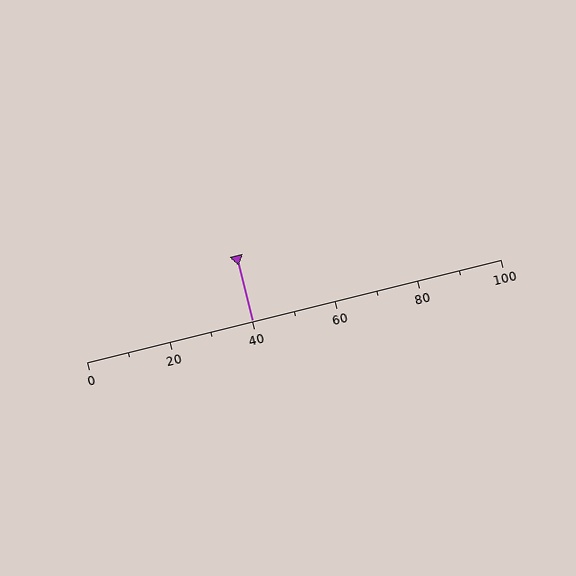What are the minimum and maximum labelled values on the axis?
The axis runs from 0 to 100.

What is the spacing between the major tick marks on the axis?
The major ticks are spaced 20 apart.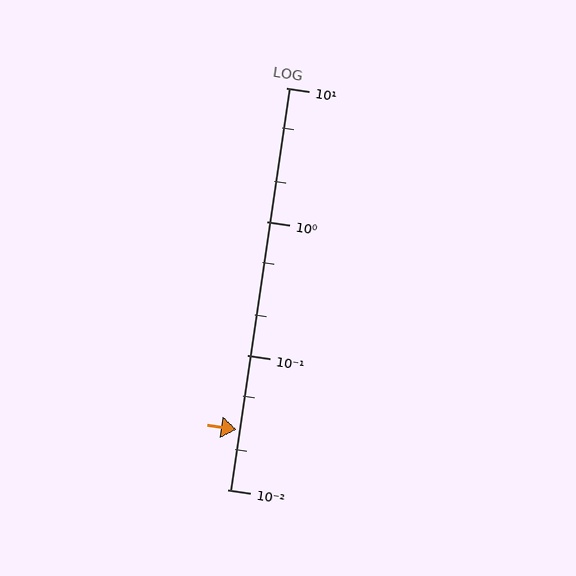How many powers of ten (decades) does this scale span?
The scale spans 3 decades, from 0.01 to 10.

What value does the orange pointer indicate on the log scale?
The pointer indicates approximately 0.028.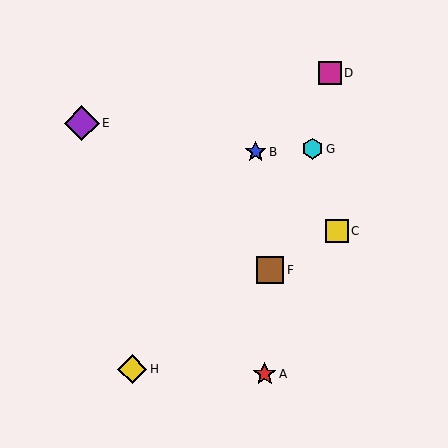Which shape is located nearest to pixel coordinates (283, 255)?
The brown square (labeled F) at (270, 270) is nearest to that location.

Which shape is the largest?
The purple diamond (labeled E) is the largest.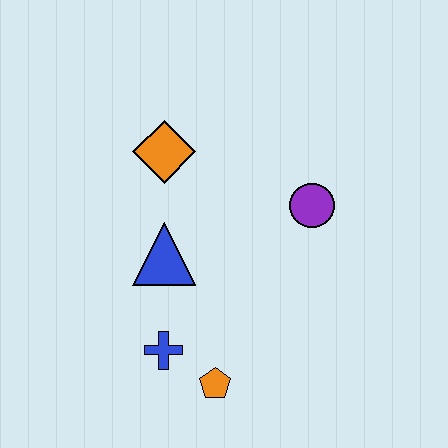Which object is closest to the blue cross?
The orange pentagon is closest to the blue cross.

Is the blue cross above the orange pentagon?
Yes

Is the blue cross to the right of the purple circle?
No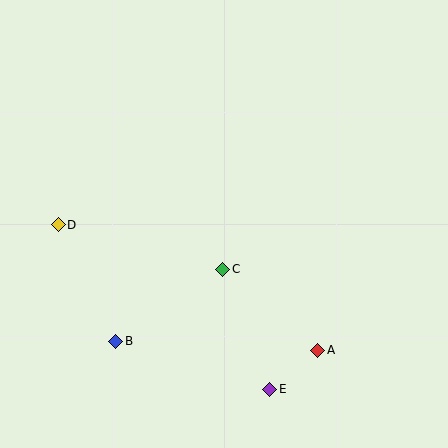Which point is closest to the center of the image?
Point C at (223, 269) is closest to the center.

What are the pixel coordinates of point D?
Point D is at (58, 225).